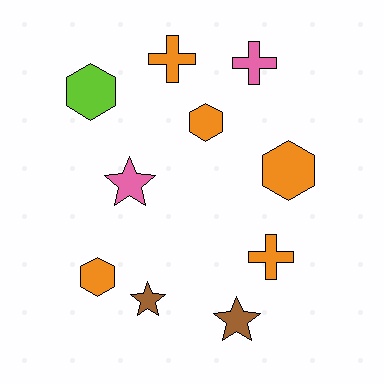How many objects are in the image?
There are 10 objects.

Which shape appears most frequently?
Hexagon, with 4 objects.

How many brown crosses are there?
There are no brown crosses.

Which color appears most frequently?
Orange, with 5 objects.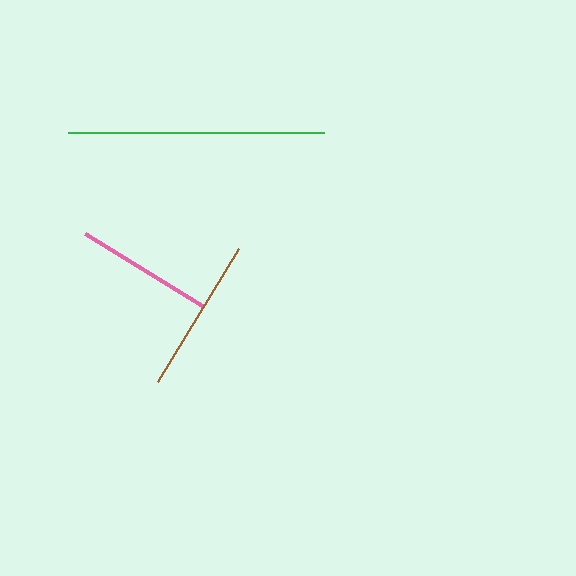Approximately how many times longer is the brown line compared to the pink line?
The brown line is approximately 1.1 times the length of the pink line.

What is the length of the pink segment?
The pink segment is approximately 137 pixels long.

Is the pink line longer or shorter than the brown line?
The brown line is longer than the pink line.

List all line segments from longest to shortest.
From longest to shortest: green, brown, pink.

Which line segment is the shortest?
The pink line is the shortest at approximately 137 pixels.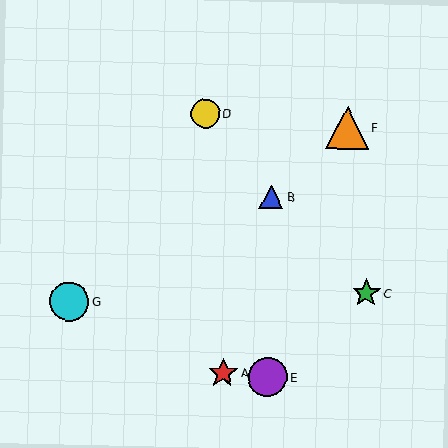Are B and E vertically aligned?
Yes, both are at x≈271.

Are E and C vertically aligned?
No, E is at x≈267 and C is at x≈366.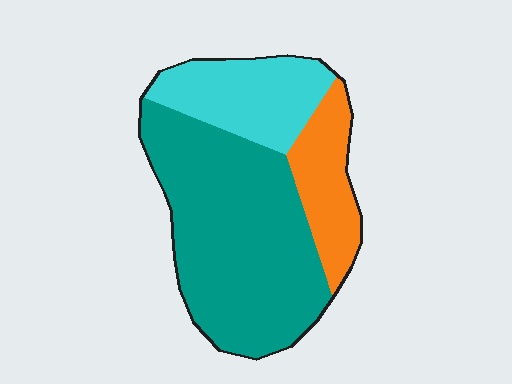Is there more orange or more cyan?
Cyan.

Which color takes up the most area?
Teal, at roughly 60%.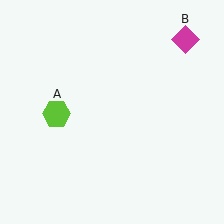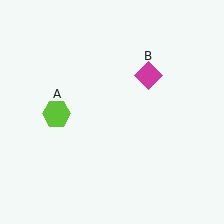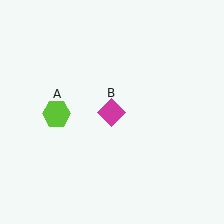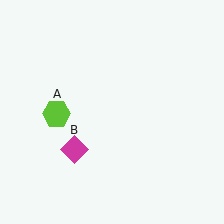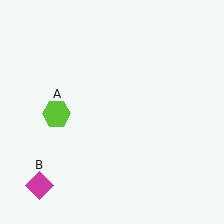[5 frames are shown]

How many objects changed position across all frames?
1 object changed position: magenta diamond (object B).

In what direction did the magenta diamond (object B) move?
The magenta diamond (object B) moved down and to the left.